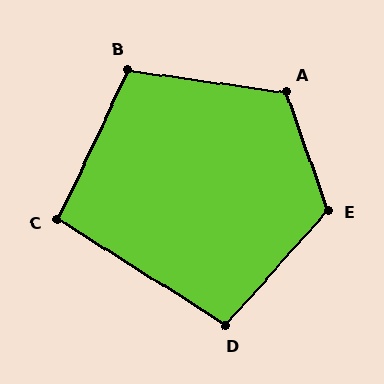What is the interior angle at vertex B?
Approximately 108 degrees (obtuse).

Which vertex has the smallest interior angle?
C, at approximately 97 degrees.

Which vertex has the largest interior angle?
E, at approximately 119 degrees.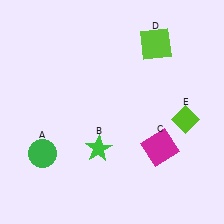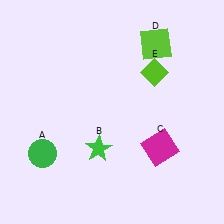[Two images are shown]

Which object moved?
The lime diamond (E) moved up.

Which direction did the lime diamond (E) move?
The lime diamond (E) moved up.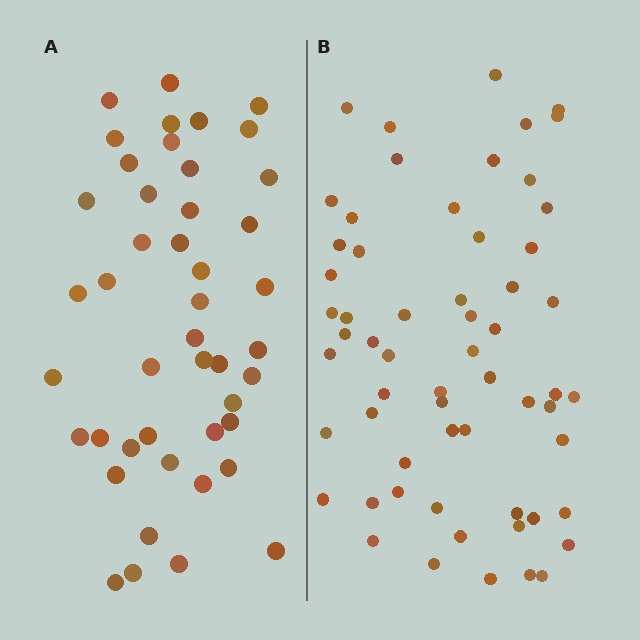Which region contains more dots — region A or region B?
Region B (the right region) has more dots.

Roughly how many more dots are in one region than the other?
Region B has approximately 15 more dots than region A.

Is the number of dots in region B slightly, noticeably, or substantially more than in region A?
Region B has noticeably more, but not dramatically so. The ratio is roughly 1.3 to 1.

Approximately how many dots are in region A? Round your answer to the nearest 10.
About 40 dots. (The exact count is 45, which rounds to 40.)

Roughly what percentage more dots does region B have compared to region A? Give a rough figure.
About 35% more.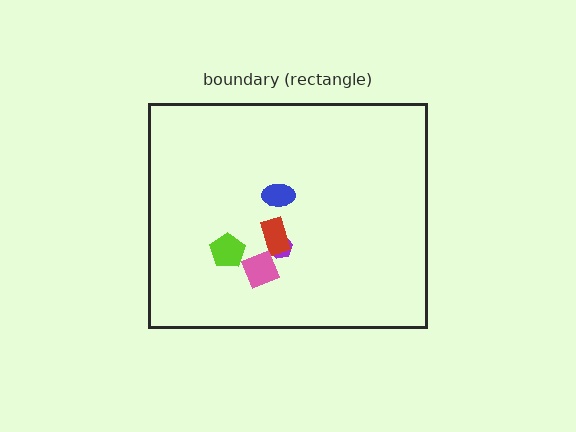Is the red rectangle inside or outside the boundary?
Inside.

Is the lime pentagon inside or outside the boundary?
Inside.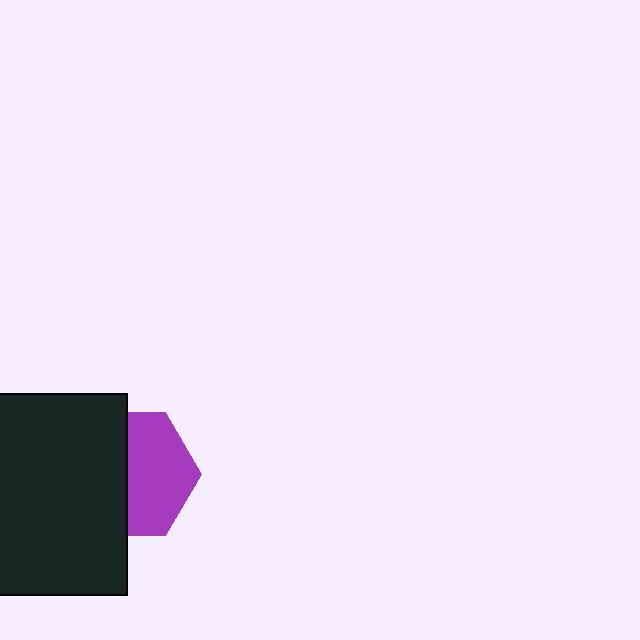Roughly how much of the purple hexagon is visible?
About half of it is visible (roughly 52%).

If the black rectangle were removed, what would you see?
You would see the complete purple hexagon.